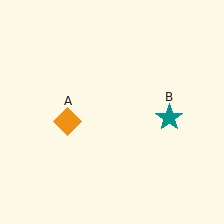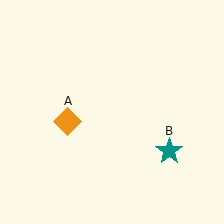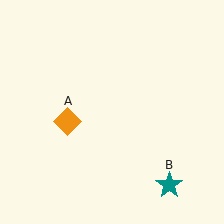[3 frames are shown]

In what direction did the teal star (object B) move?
The teal star (object B) moved down.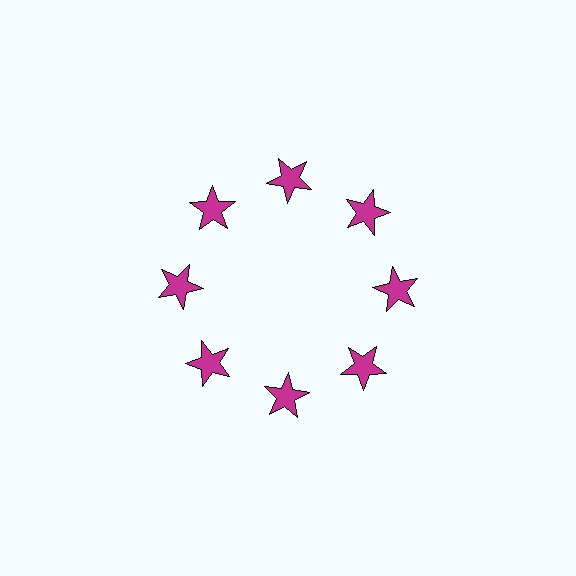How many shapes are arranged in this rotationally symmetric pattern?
There are 8 shapes, arranged in 8 groups of 1.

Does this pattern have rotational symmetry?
Yes, this pattern has 8-fold rotational symmetry. It looks the same after rotating 45 degrees around the center.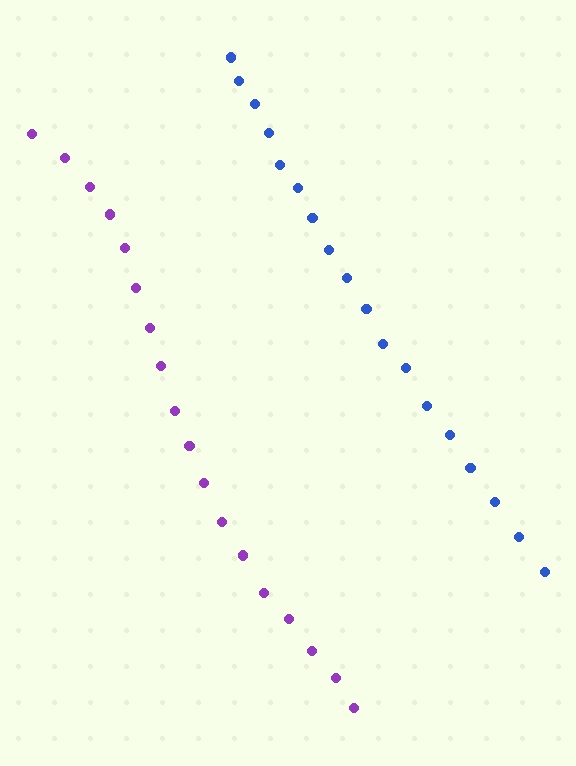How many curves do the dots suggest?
There are 2 distinct paths.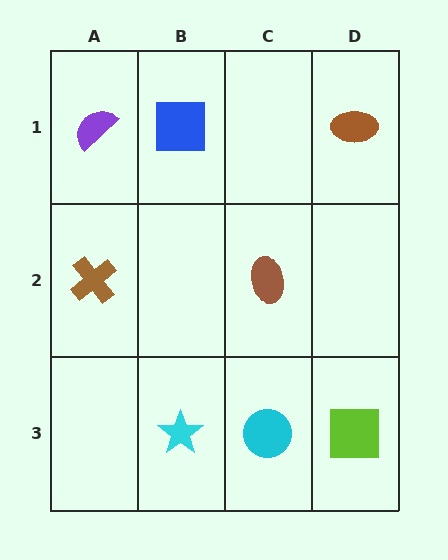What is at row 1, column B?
A blue square.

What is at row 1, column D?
A brown ellipse.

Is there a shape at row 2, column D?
No, that cell is empty.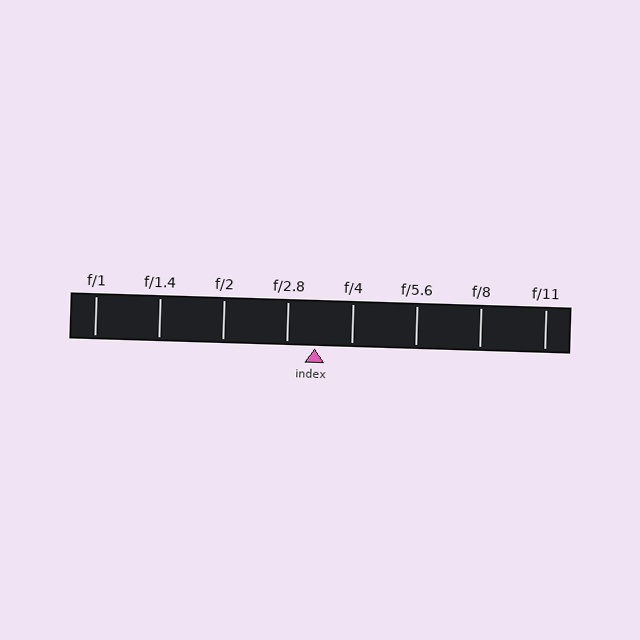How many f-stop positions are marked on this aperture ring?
There are 8 f-stop positions marked.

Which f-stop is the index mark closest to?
The index mark is closest to f/2.8.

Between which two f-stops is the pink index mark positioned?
The index mark is between f/2.8 and f/4.